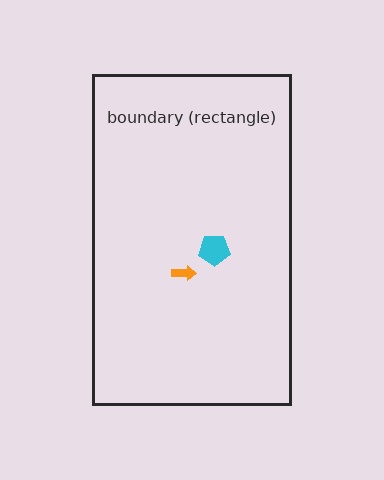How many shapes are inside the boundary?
2 inside, 0 outside.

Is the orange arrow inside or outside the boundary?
Inside.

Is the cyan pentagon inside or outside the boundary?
Inside.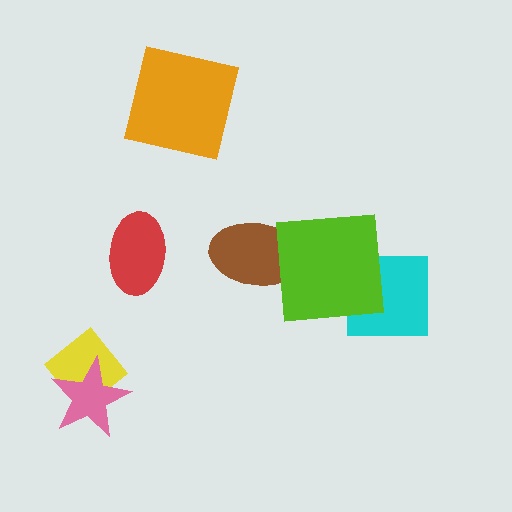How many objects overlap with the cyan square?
1 object overlaps with the cyan square.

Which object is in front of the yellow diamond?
The pink star is in front of the yellow diamond.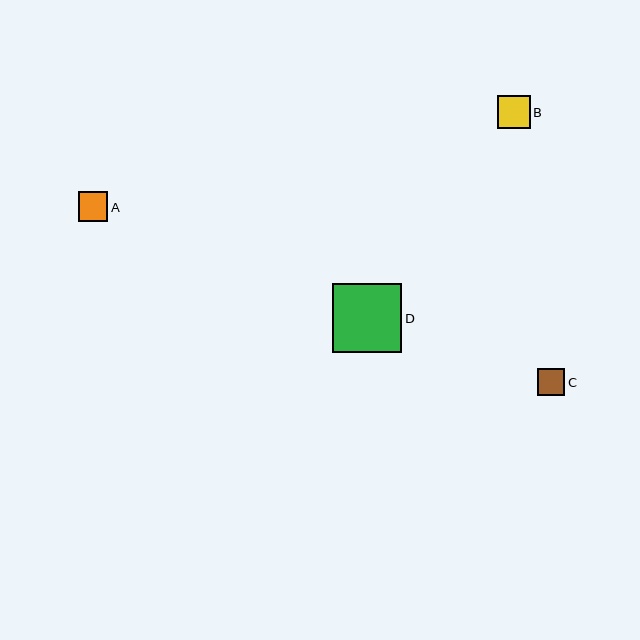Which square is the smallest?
Square C is the smallest with a size of approximately 27 pixels.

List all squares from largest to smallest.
From largest to smallest: D, B, A, C.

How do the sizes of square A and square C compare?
Square A and square C are approximately the same size.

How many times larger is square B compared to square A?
Square B is approximately 1.1 times the size of square A.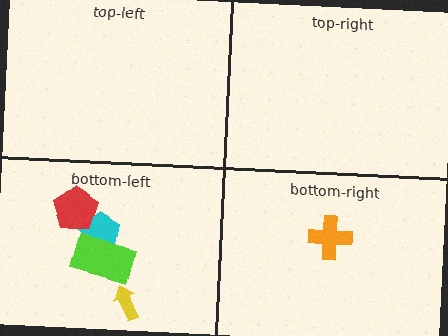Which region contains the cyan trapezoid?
The bottom-left region.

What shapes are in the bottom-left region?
The cyan trapezoid, the lime rectangle, the yellow arrow, the red pentagon.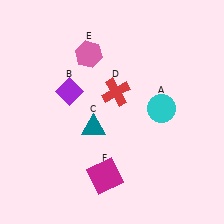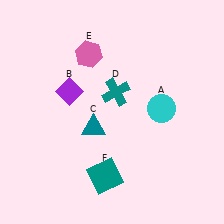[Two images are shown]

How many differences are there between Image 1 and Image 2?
There are 2 differences between the two images.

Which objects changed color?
D changed from red to teal. F changed from magenta to teal.